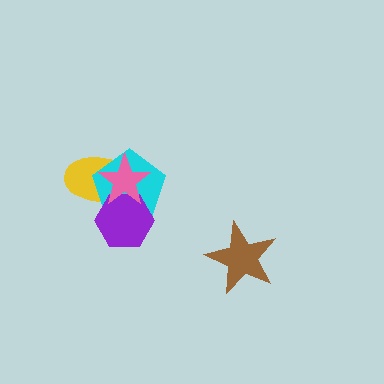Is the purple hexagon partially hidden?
Yes, it is partially covered by another shape.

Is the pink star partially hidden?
No, no other shape covers it.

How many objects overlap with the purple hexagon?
3 objects overlap with the purple hexagon.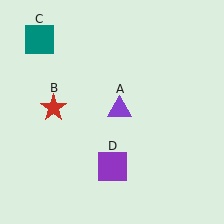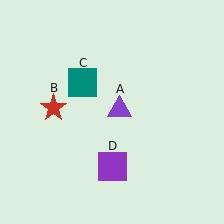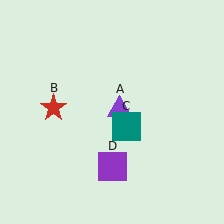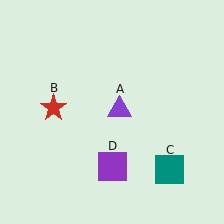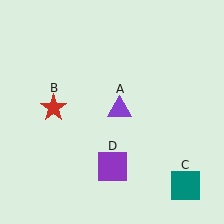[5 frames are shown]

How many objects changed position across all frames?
1 object changed position: teal square (object C).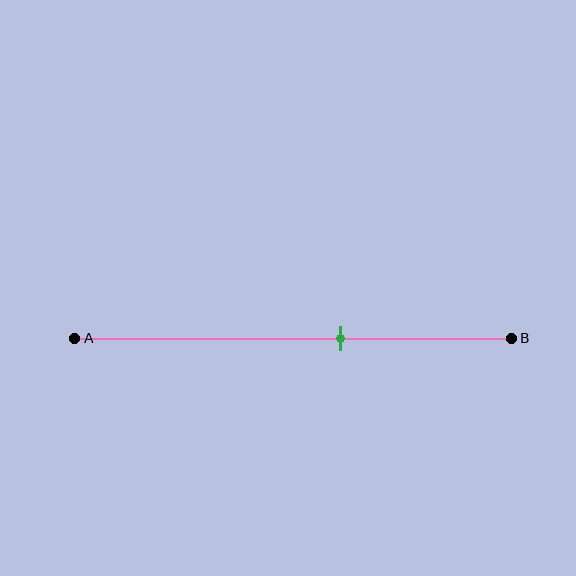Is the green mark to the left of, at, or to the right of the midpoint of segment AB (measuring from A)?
The green mark is to the right of the midpoint of segment AB.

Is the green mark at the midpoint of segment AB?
No, the mark is at about 60% from A, not at the 50% midpoint.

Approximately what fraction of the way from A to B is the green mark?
The green mark is approximately 60% of the way from A to B.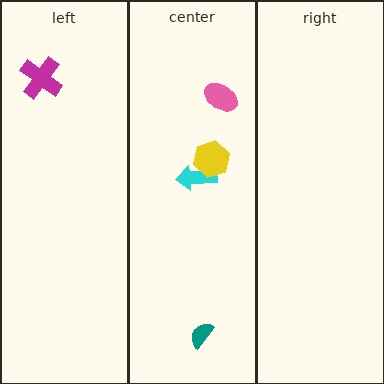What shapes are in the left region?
The magenta cross.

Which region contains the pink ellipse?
The center region.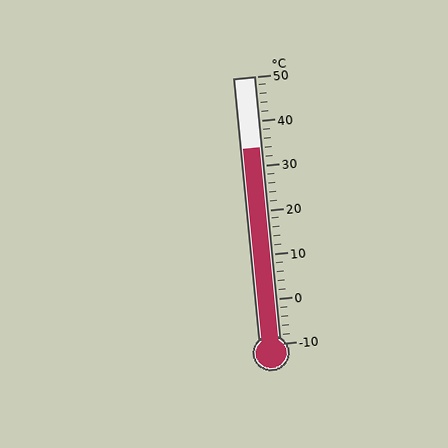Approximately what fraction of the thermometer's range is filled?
The thermometer is filled to approximately 75% of its range.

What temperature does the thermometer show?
The thermometer shows approximately 34°C.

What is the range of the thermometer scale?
The thermometer scale ranges from -10°C to 50°C.